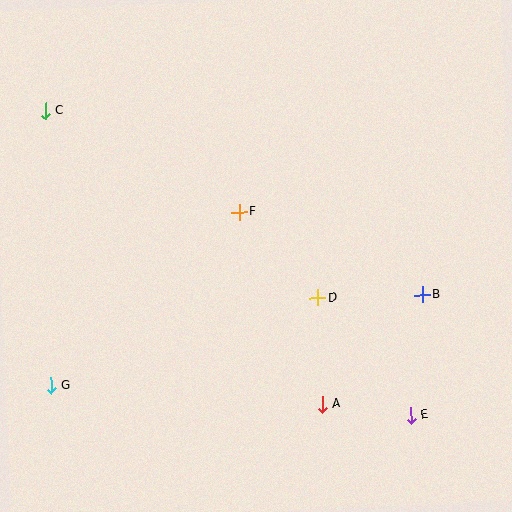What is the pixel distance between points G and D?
The distance between G and D is 281 pixels.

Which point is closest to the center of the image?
Point F at (239, 212) is closest to the center.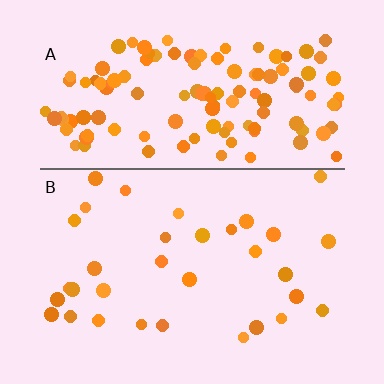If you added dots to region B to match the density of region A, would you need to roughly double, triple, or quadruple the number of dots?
Approximately quadruple.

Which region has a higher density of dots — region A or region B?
A (the top).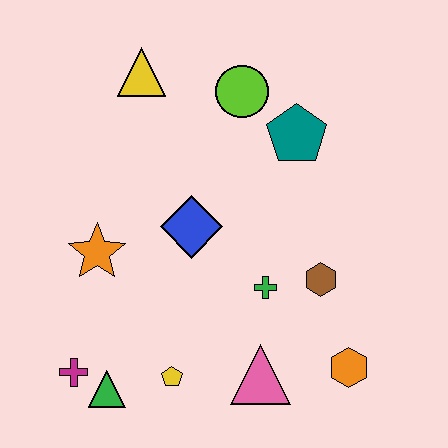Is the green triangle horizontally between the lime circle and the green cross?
No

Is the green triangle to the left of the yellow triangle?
Yes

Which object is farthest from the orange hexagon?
The yellow triangle is farthest from the orange hexagon.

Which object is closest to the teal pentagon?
The lime circle is closest to the teal pentagon.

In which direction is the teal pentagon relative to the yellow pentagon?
The teal pentagon is above the yellow pentagon.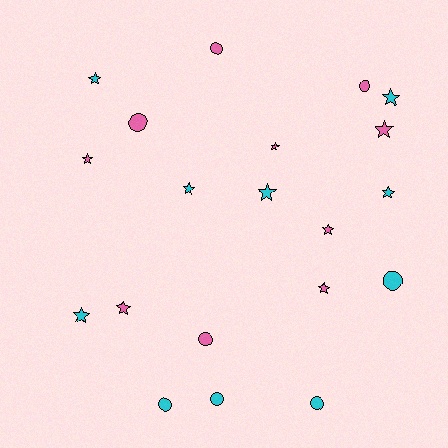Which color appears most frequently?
Pink, with 10 objects.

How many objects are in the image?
There are 20 objects.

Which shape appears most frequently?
Star, with 12 objects.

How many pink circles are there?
There are 4 pink circles.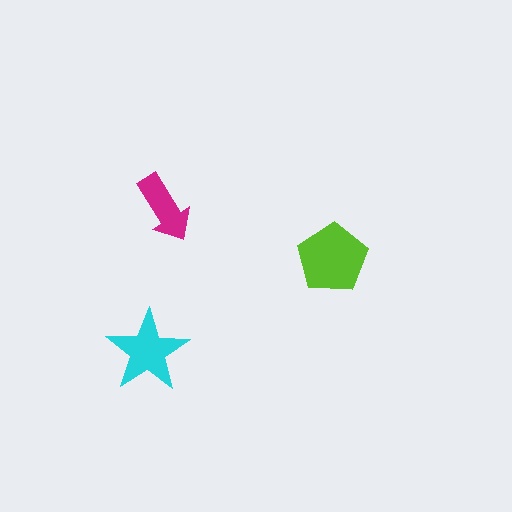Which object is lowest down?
The cyan star is bottommost.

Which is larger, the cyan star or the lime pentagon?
The lime pentagon.